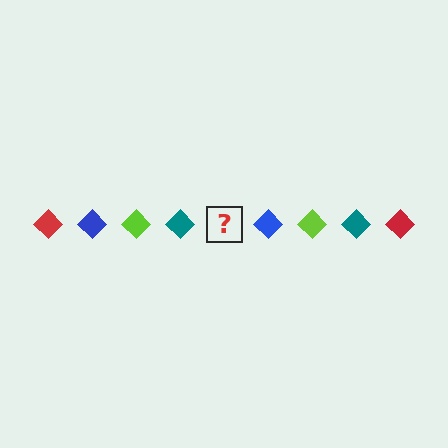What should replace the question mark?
The question mark should be replaced with a red diamond.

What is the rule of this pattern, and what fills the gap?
The rule is that the pattern cycles through red, blue, lime, teal diamonds. The gap should be filled with a red diamond.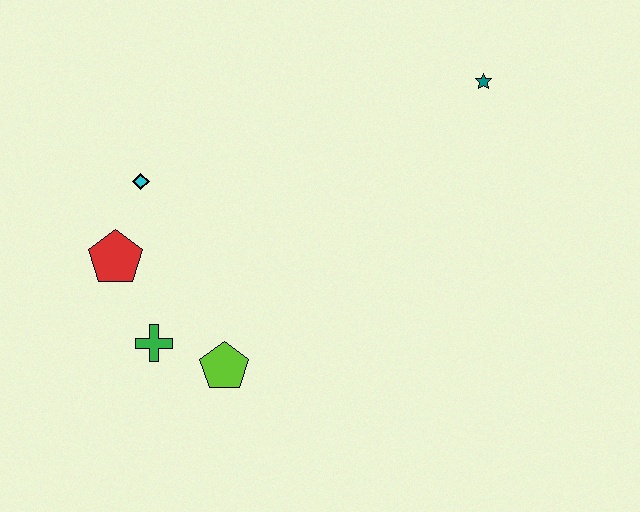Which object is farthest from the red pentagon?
The teal star is farthest from the red pentagon.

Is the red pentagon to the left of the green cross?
Yes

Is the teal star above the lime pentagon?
Yes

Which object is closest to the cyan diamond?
The red pentagon is closest to the cyan diamond.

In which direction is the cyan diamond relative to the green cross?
The cyan diamond is above the green cross.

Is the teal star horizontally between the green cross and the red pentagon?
No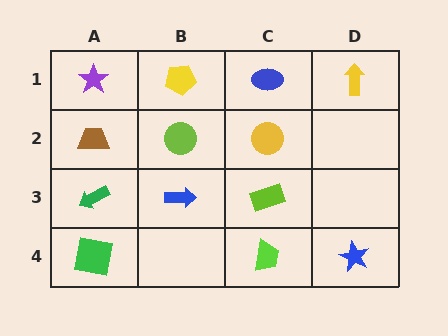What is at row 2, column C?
A yellow circle.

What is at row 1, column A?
A purple star.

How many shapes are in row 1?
4 shapes.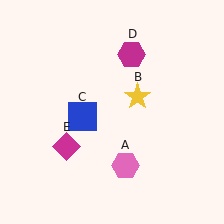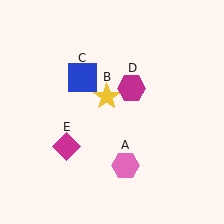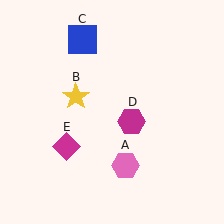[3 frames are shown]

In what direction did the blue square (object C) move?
The blue square (object C) moved up.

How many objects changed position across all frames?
3 objects changed position: yellow star (object B), blue square (object C), magenta hexagon (object D).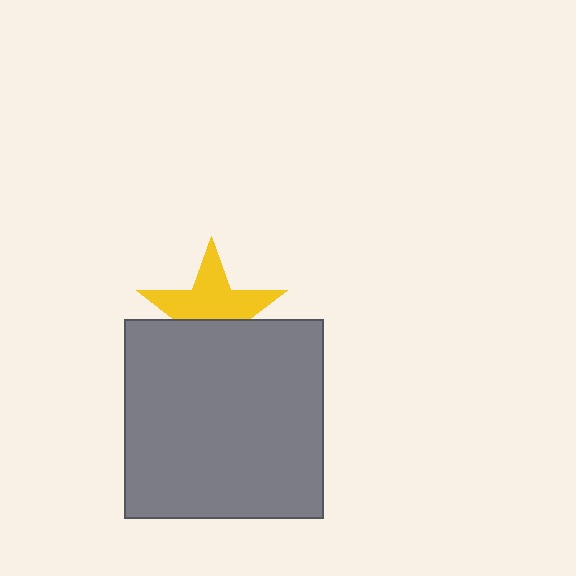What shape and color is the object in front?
The object in front is a gray square.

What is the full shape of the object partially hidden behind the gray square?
The partially hidden object is a yellow star.